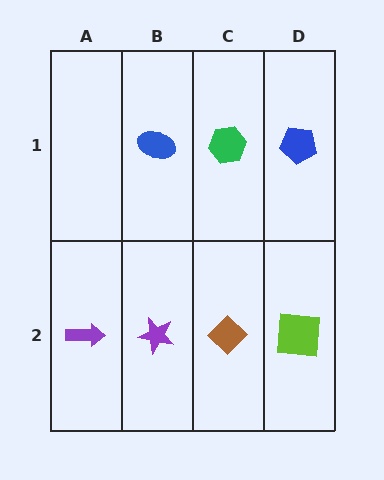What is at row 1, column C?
A green hexagon.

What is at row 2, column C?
A brown diamond.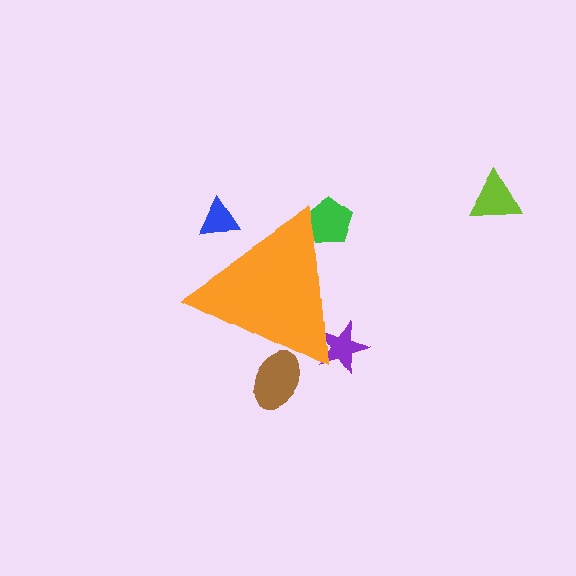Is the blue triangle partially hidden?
Yes, the blue triangle is partially hidden behind the orange triangle.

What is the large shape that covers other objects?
An orange triangle.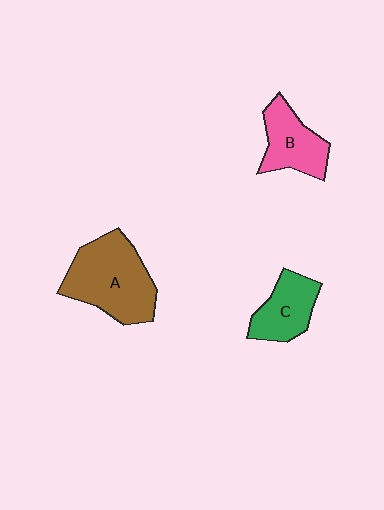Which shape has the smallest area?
Shape C (green).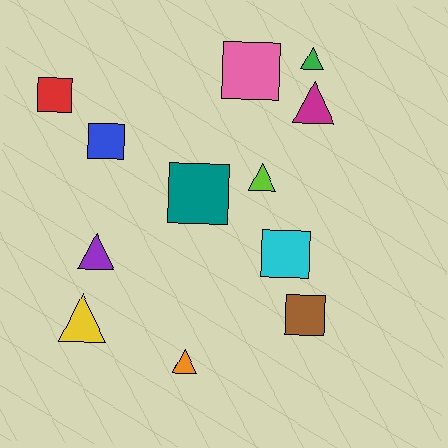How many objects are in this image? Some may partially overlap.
There are 12 objects.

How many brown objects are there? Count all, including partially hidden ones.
There is 1 brown object.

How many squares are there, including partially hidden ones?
There are 6 squares.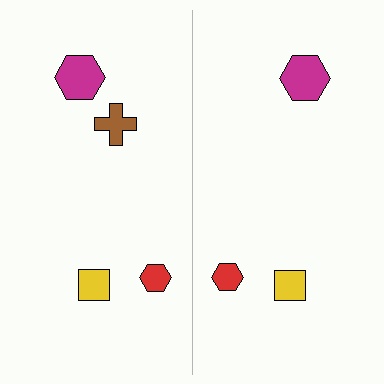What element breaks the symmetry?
A brown cross is missing from the right side.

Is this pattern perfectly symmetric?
No, the pattern is not perfectly symmetric. A brown cross is missing from the right side.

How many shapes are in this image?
There are 7 shapes in this image.